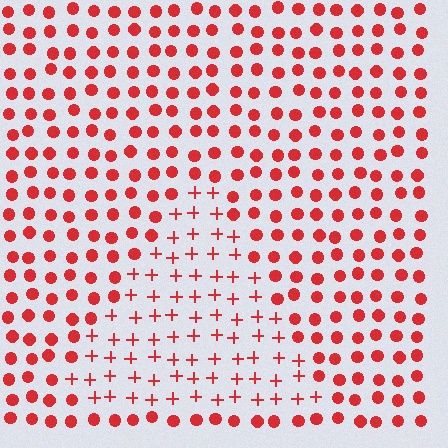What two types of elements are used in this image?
The image uses plus signs inside the triangle region and circles outside it.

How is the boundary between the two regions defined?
The boundary is defined by a change in element shape: plus signs inside vs. circles outside. All elements share the same color and spacing.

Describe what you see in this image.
The image is filled with small red elements arranged in a uniform grid. A triangle-shaped region contains plus signs, while the surrounding area contains circles. The boundary is defined purely by the change in element shape.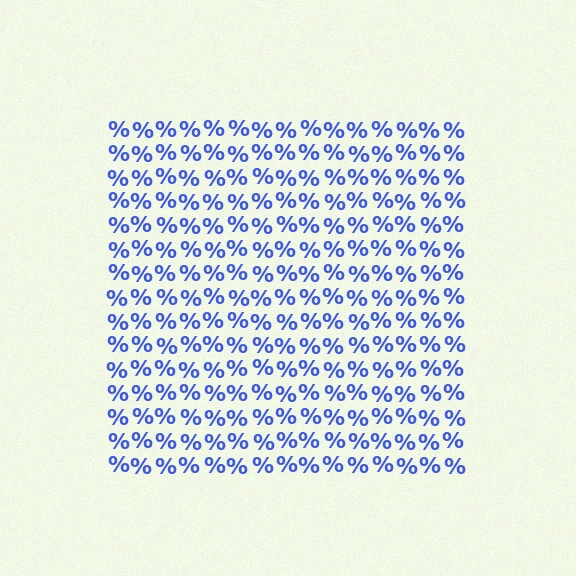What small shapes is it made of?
It is made of small percent signs.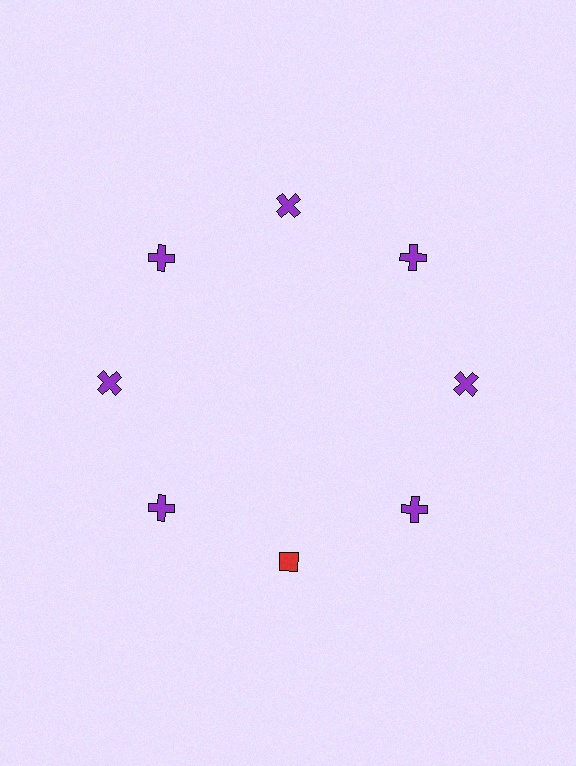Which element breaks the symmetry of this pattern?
The red diamond at roughly the 6 o'clock position breaks the symmetry. All other shapes are purple crosses.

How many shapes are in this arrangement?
There are 8 shapes arranged in a ring pattern.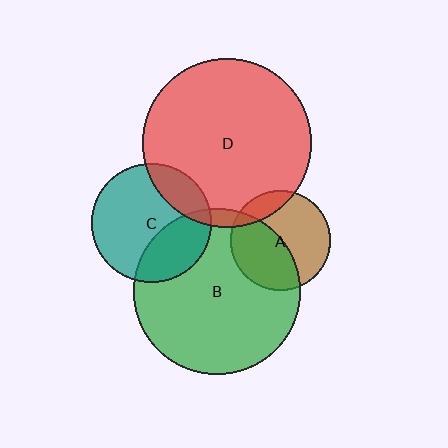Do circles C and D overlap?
Yes.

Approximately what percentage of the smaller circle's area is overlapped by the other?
Approximately 20%.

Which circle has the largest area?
Circle D (red).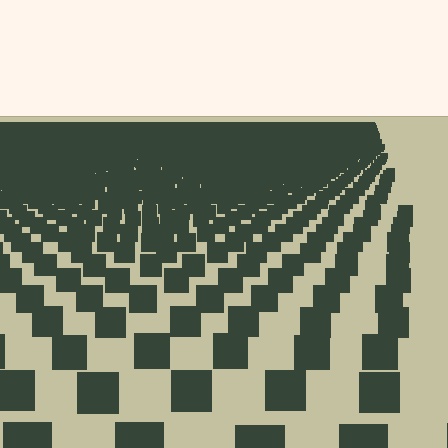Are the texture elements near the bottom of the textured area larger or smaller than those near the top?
Larger. Near the bottom, elements are closer to the viewer and appear at a bigger on-screen size.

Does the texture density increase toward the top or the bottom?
Density increases toward the top.